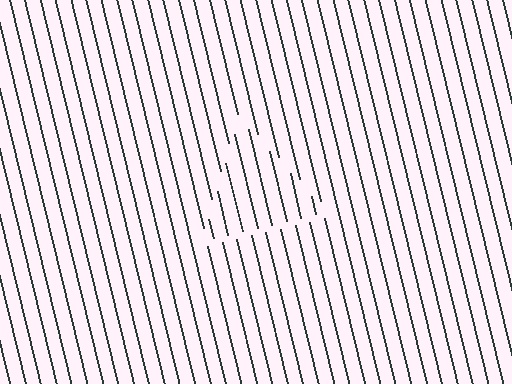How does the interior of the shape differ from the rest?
The interior of the shape contains the same grating, shifted by half a period — the contour is defined by the phase discontinuity where line-ends from the inner and outer gratings abut.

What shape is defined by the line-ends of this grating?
An illusory triangle. The interior of the shape contains the same grating, shifted by half a period — the contour is defined by the phase discontinuity where line-ends from the inner and outer gratings abut.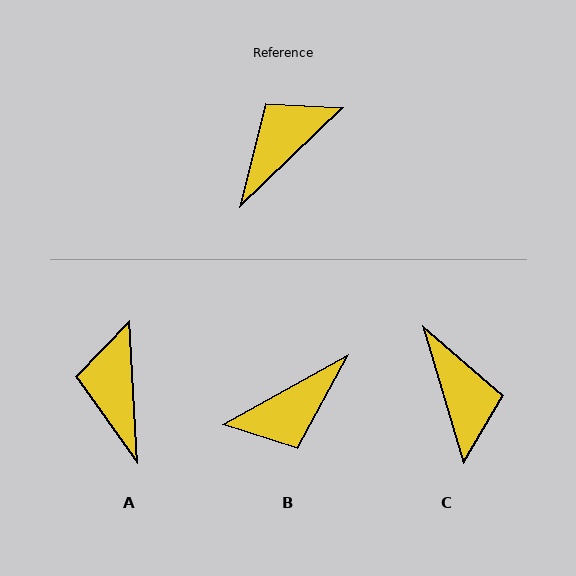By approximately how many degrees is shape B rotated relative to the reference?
Approximately 165 degrees counter-clockwise.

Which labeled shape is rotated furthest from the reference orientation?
B, about 165 degrees away.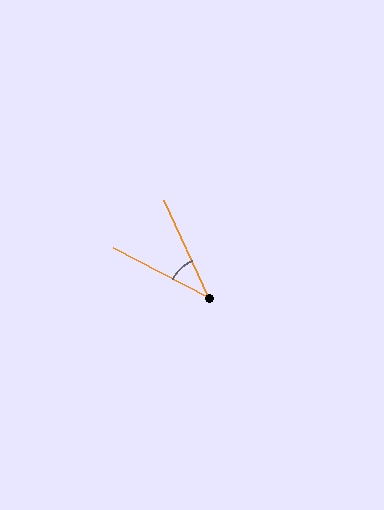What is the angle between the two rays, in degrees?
Approximately 38 degrees.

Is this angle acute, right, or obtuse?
It is acute.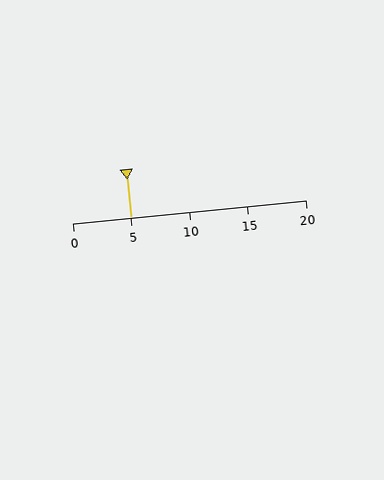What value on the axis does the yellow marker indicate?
The marker indicates approximately 5.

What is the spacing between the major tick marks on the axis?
The major ticks are spaced 5 apart.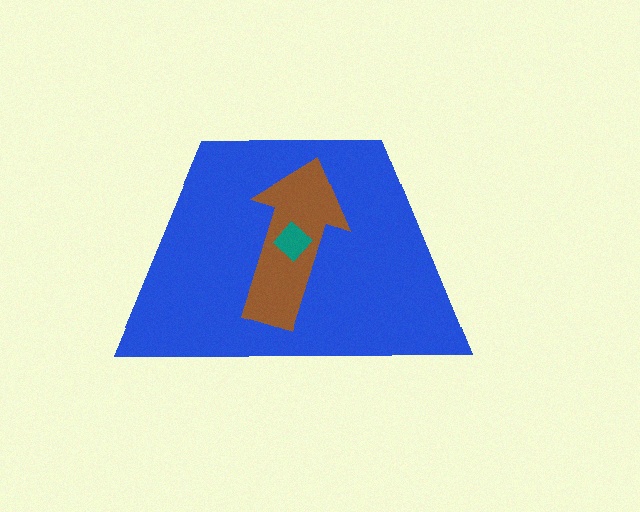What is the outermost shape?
The blue trapezoid.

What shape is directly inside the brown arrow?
The teal diamond.